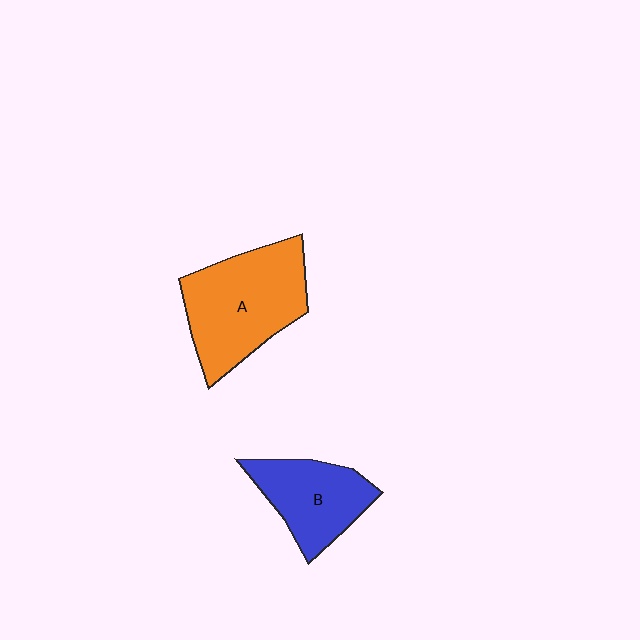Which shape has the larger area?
Shape A (orange).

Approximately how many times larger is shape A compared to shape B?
Approximately 1.5 times.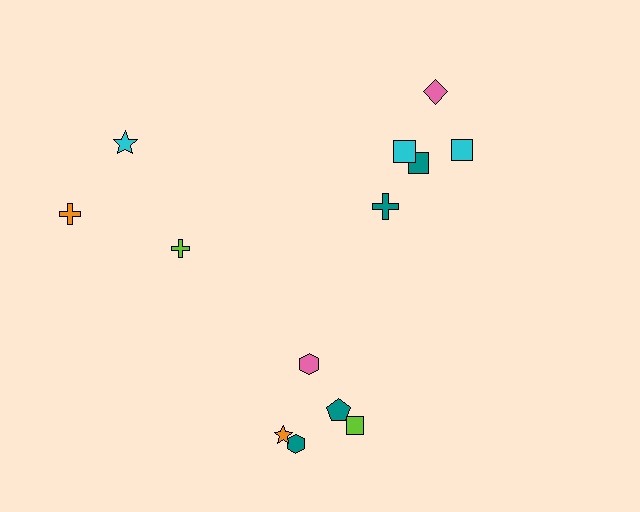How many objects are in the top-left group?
There are 3 objects.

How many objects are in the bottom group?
There are 5 objects.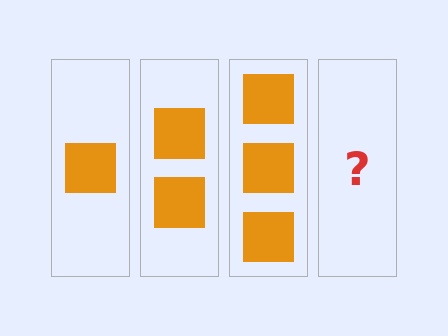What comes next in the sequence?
The next element should be 4 squares.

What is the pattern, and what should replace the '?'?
The pattern is that each step adds one more square. The '?' should be 4 squares.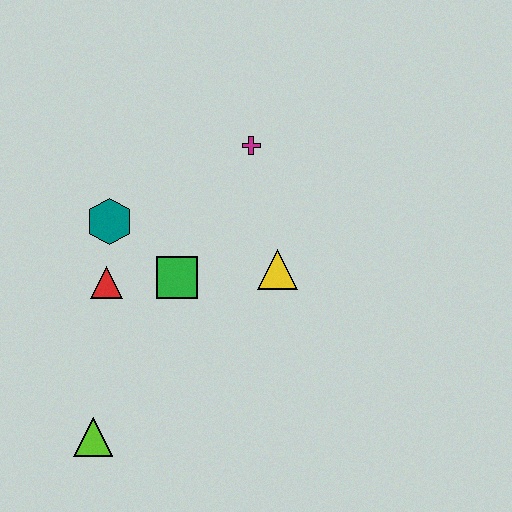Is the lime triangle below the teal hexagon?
Yes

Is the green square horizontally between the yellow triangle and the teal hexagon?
Yes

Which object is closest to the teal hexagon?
The red triangle is closest to the teal hexagon.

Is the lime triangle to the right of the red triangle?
No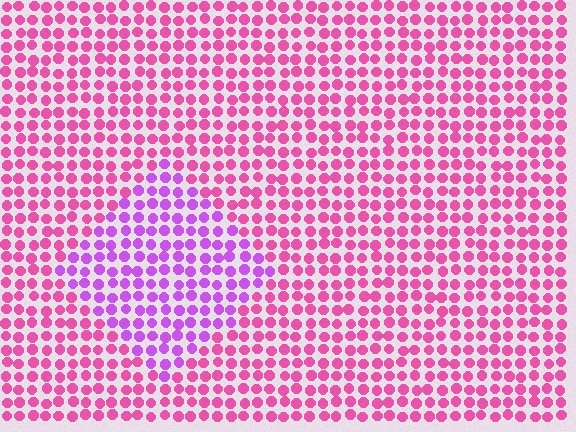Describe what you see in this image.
The image is filled with small pink elements in a uniform arrangement. A diamond-shaped region is visible where the elements are tinted to a slightly different hue, forming a subtle color boundary.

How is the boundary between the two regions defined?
The boundary is defined purely by a slight shift in hue (about 37 degrees). Spacing, size, and orientation are identical on both sides.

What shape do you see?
I see a diamond.